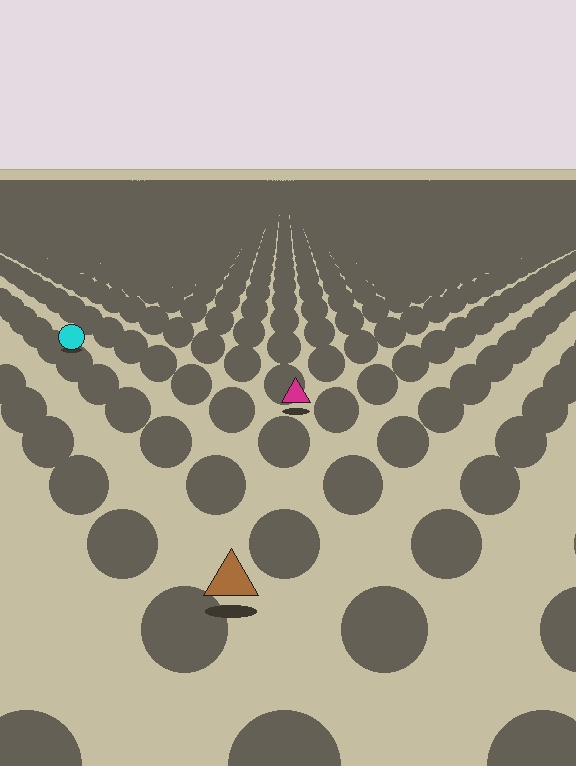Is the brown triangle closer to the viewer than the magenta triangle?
Yes. The brown triangle is closer — you can tell from the texture gradient: the ground texture is coarser near it.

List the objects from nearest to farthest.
From nearest to farthest: the brown triangle, the magenta triangle, the cyan circle.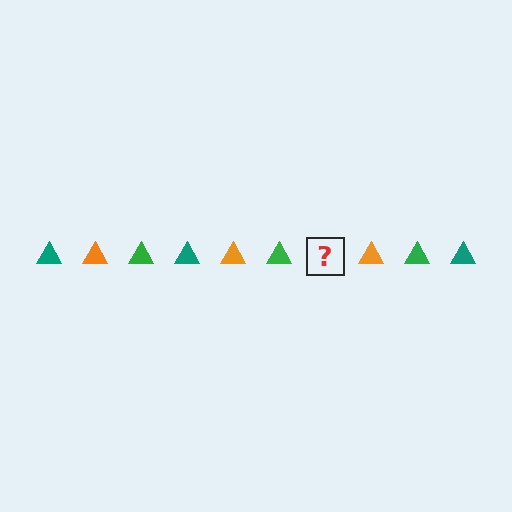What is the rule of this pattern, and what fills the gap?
The rule is that the pattern cycles through teal, orange, green triangles. The gap should be filled with a teal triangle.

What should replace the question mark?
The question mark should be replaced with a teal triangle.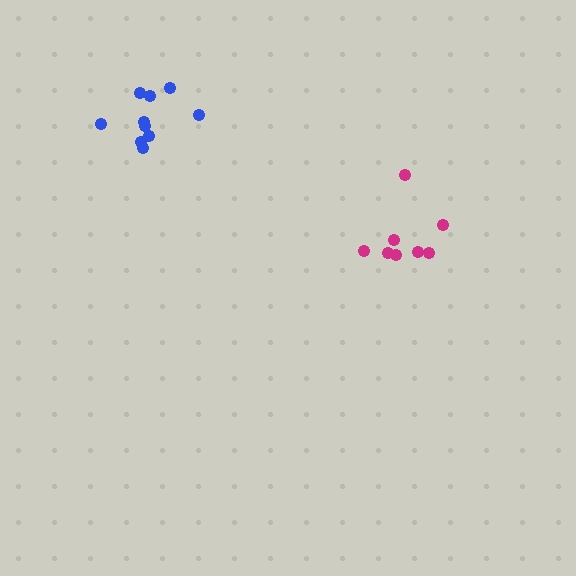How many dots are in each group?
Group 1: 8 dots, Group 2: 10 dots (18 total).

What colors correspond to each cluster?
The clusters are colored: magenta, blue.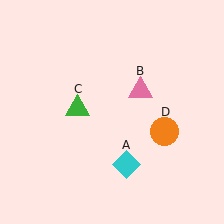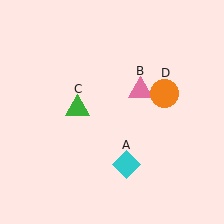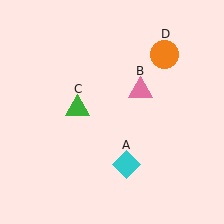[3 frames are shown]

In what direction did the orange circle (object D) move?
The orange circle (object D) moved up.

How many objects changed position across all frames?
1 object changed position: orange circle (object D).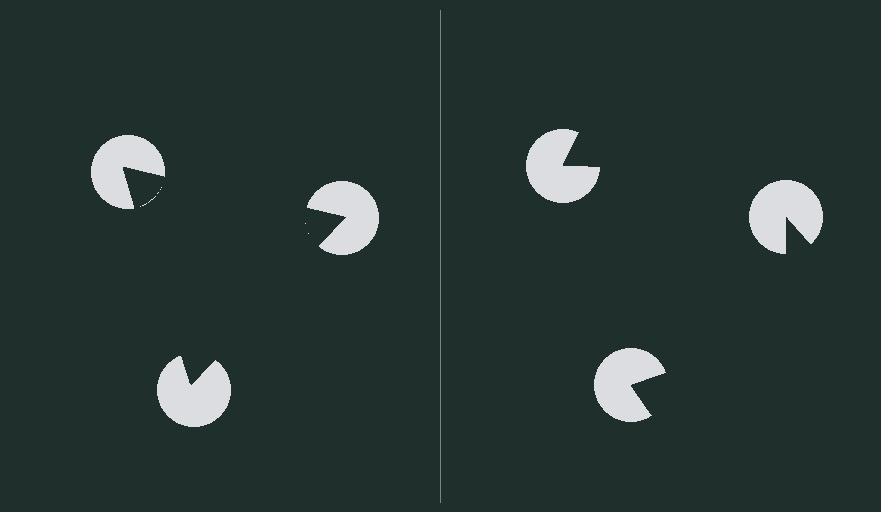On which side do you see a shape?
An illusory triangle appears on the left side. On the right side the wedge cuts are rotated, so no coherent shape forms.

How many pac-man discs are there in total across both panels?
6 — 3 on each side.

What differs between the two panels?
The pac-man discs are positioned identically on both sides; only the wedge orientations differ. On the left they align to a triangle; on the right they are misaligned.